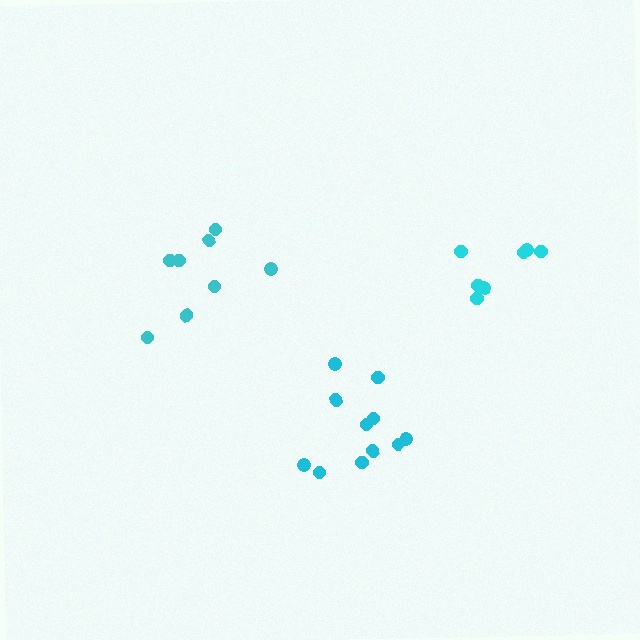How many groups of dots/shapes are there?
There are 3 groups.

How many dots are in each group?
Group 1: 8 dots, Group 2: 7 dots, Group 3: 11 dots (26 total).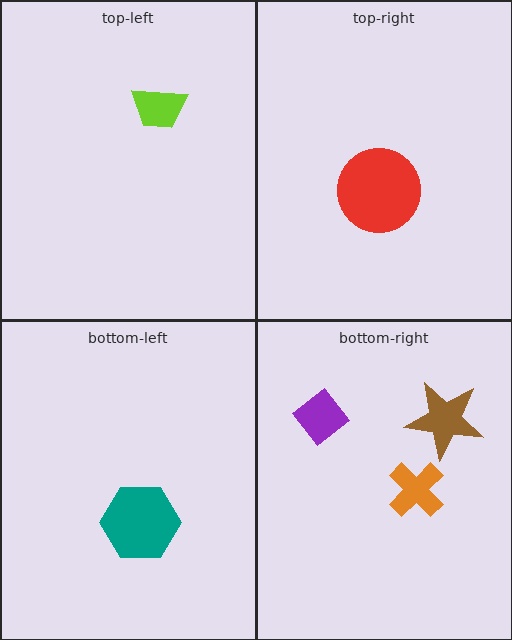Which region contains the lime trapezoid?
The top-left region.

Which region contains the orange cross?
The bottom-right region.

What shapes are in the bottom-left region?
The teal hexagon.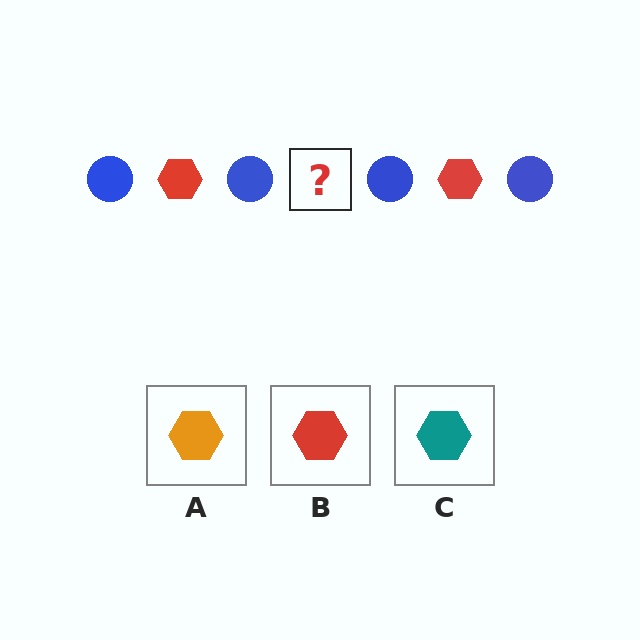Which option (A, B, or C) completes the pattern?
B.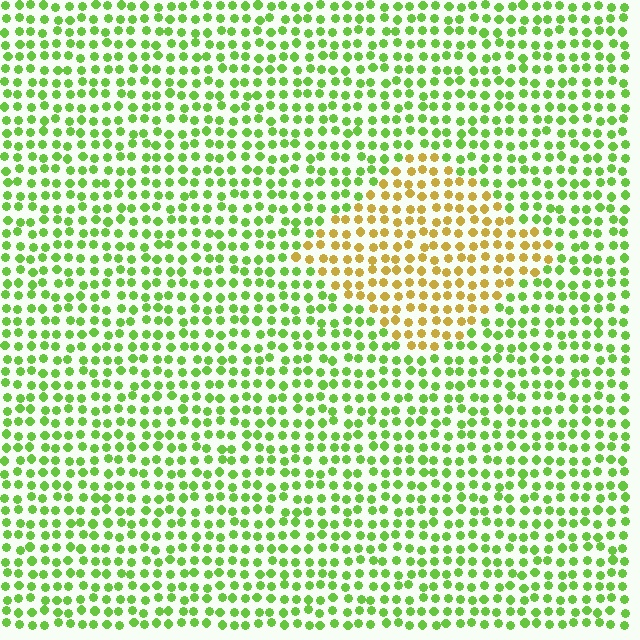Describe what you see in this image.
The image is filled with small lime elements in a uniform arrangement. A diamond-shaped region is visible where the elements are tinted to a slightly different hue, forming a subtle color boundary.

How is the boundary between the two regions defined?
The boundary is defined purely by a slight shift in hue (about 56 degrees). Spacing, size, and orientation are identical on both sides.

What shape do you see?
I see a diamond.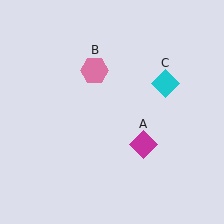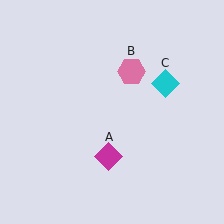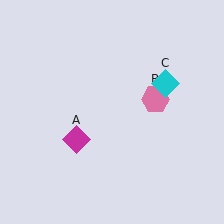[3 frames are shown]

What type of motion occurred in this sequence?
The magenta diamond (object A), pink hexagon (object B) rotated clockwise around the center of the scene.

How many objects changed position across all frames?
2 objects changed position: magenta diamond (object A), pink hexagon (object B).